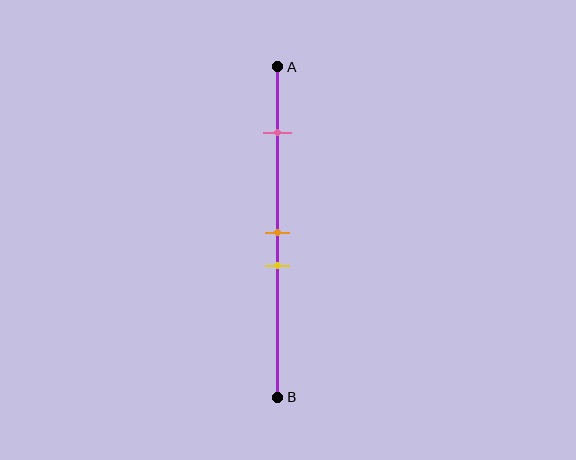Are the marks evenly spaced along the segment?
No, the marks are not evenly spaced.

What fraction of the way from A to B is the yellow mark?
The yellow mark is approximately 60% (0.6) of the way from A to B.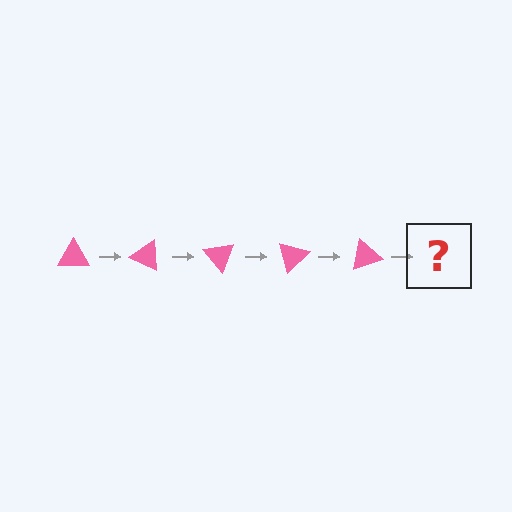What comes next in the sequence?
The next element should be a pink triangle rotated 125 degrees.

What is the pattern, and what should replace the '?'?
The pattern is that the triangle rotates 25 degrees each step. The '?' should be a pink triangle rotated 125 degrees.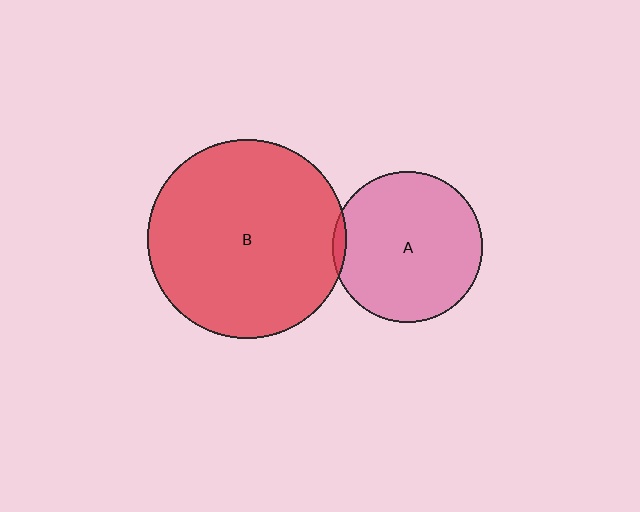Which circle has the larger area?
Circle B (red).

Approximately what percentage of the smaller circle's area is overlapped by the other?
Approximately 5%.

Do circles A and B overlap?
Yes.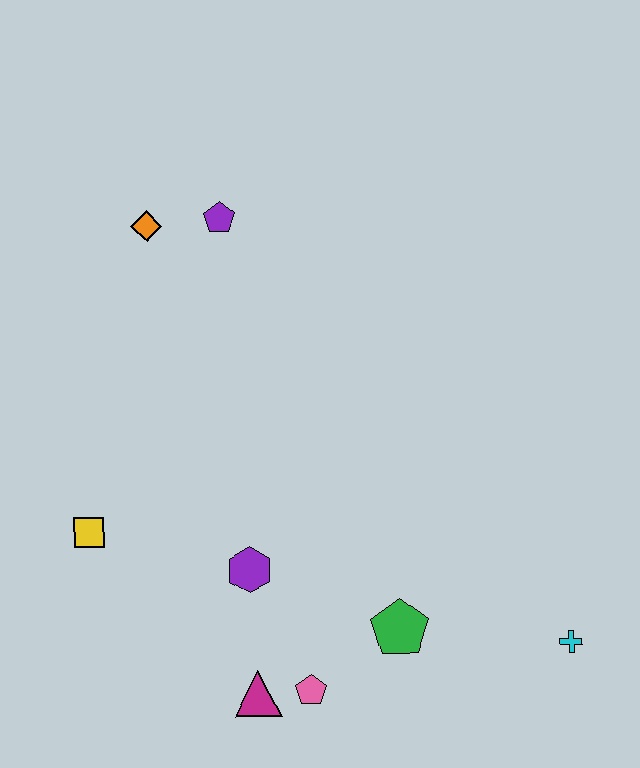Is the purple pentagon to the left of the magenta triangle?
Yes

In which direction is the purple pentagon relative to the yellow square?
The purple pentagon is above the yellow square.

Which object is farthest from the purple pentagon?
The cyan cross is farthest from the purple pentagon.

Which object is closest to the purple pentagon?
The orange diamond is closest to the purple pentagon.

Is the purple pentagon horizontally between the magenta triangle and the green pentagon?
No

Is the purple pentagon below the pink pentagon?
No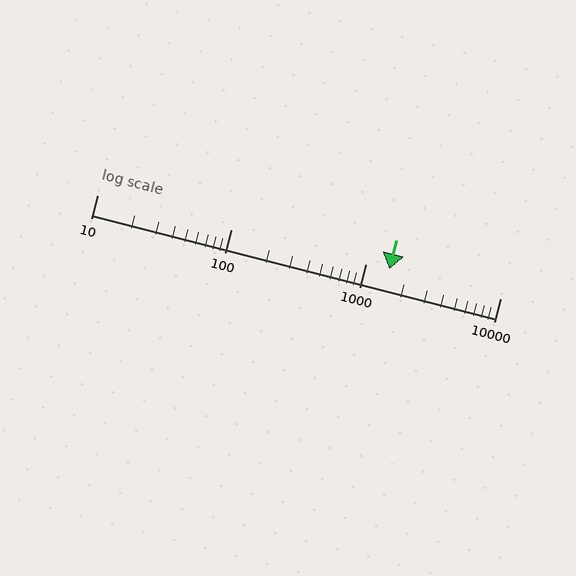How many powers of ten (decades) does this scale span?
The scale spans 3 decades, from 10 to 10000.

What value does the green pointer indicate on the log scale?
The pointer indicates approximately 1500.